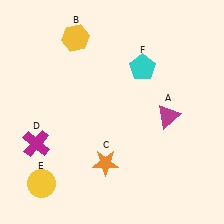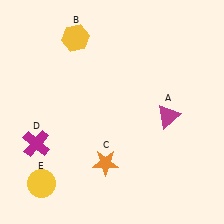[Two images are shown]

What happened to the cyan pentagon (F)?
The cyan pentagon (F) was removed in Image 2. It was in the top-right area of Image 1.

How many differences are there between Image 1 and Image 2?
There is 1 difference between the two images.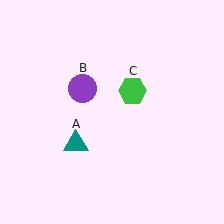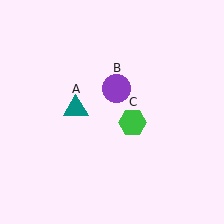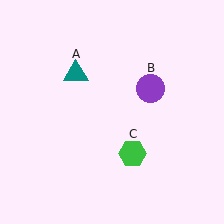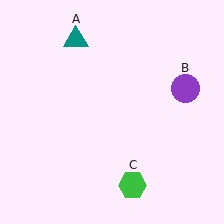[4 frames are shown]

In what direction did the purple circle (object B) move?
The purple circle (object B) moved right.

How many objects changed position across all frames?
3 objects changed position: teal triangle (object A), purple circle (object B), green hexagon (object C).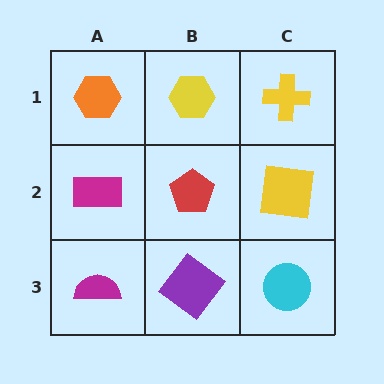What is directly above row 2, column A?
An orange hexagon.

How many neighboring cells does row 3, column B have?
3.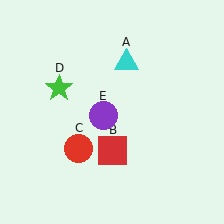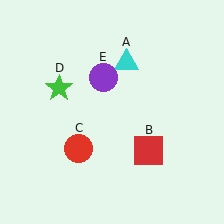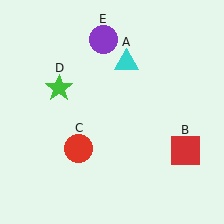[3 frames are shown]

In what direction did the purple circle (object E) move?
The purple circle (object E) moved up.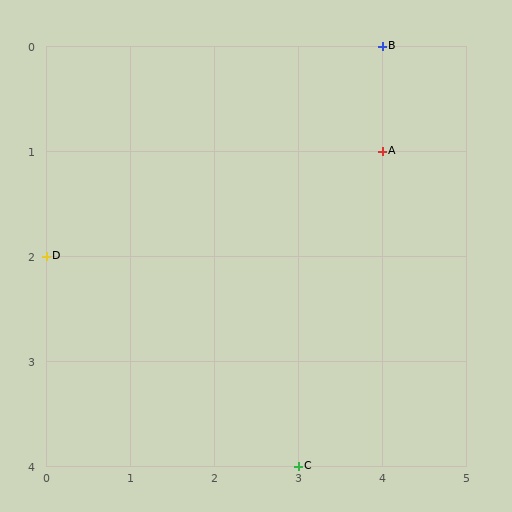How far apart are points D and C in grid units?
Points D and C are 3 columns and 2 rows apart (about 3.6 grid units diagonally).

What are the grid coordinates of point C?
Point C is at grid coordinates (3, 4).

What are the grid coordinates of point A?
Point A is at grid coordinates (4, 1).